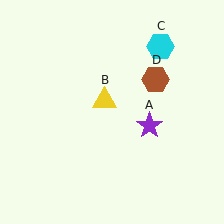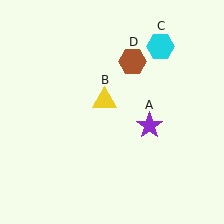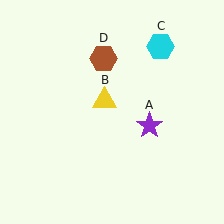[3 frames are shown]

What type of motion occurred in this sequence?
The brown hexagon (object D) rotated counterclockwise around the center of the scene.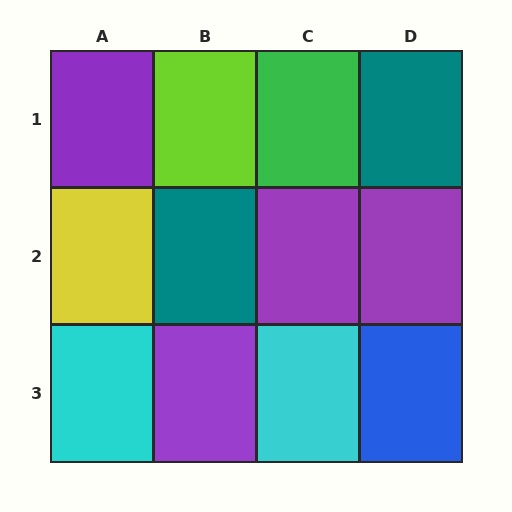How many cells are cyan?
2 cells are cyan.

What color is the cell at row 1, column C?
Green.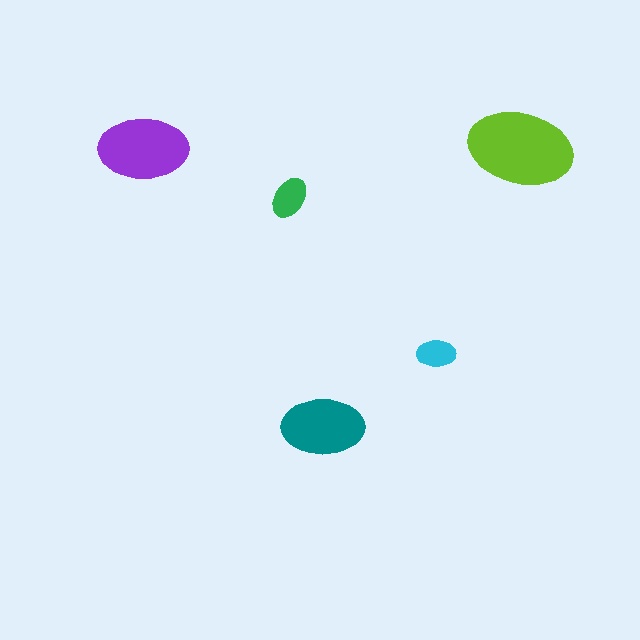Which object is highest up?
The lime ellipse is topmost.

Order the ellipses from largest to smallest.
the lime one, the purple one, the teal one, the green one, the cyan one.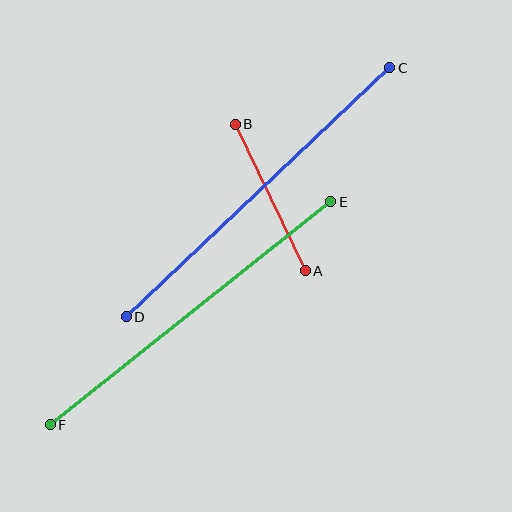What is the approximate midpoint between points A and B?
The midpoint is at approximately (270, 197) pixels.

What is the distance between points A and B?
The distance is approximately 162 pixels.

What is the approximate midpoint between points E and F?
The midpoint is at approximately (191, 313) pixels.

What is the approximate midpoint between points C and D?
The midpoint is at approximately (258, 192) pixels.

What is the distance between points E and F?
The distance is approximately 358 pixels.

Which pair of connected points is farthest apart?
Points C and D are farthest apart.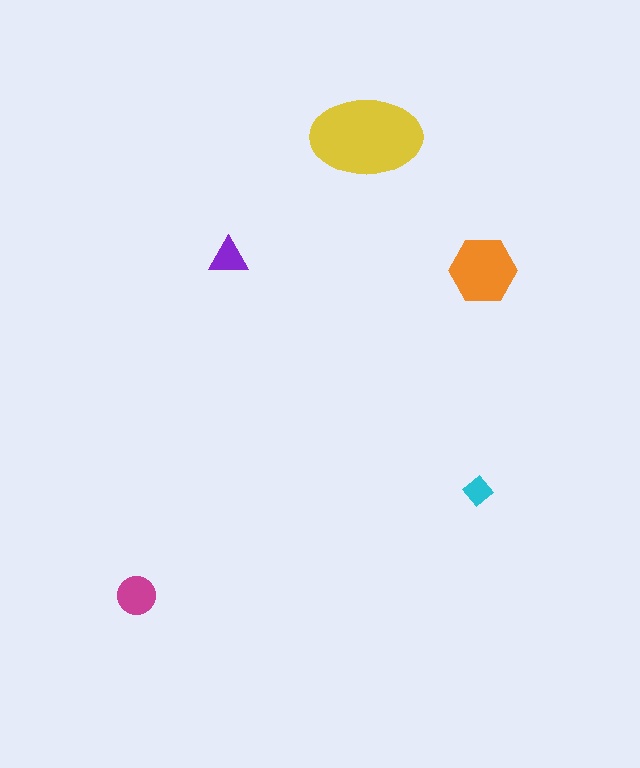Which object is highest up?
The yellow ellipse is topmost.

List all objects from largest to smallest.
The yellow ellipse, the orange hexagon, the magenta circle, the purple triangle, the cyan diamond.